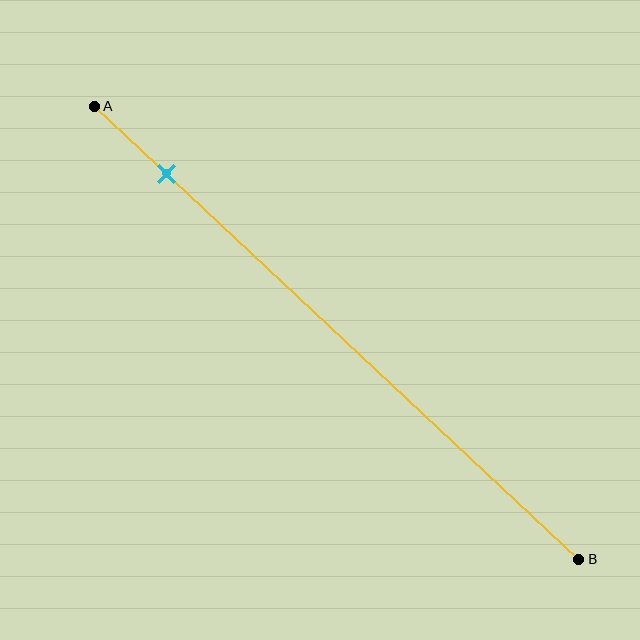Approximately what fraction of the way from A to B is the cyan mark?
The cyan mark is approximately 15% of the way from A to B.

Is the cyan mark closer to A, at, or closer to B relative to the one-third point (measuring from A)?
The cyan mark is closer to point A than the one-third point of segment AB.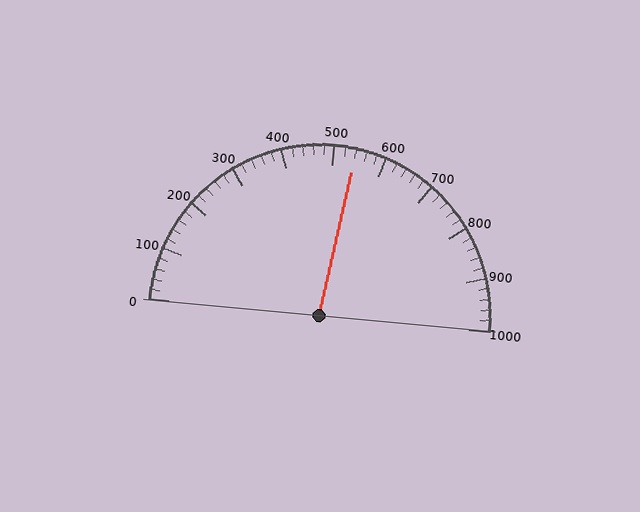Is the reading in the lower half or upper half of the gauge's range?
The reading is in the upper half of the range (0 to 1000).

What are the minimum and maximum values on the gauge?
The gauge ranges from 0 to 1000.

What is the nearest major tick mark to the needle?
The nearest major tick mark is 500.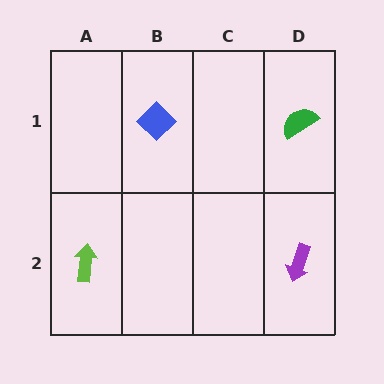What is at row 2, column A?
A lime arrow.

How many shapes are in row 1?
2 shapes.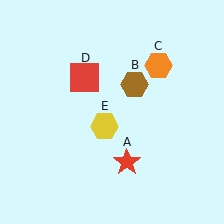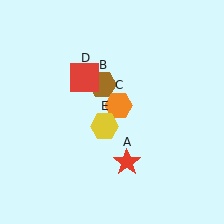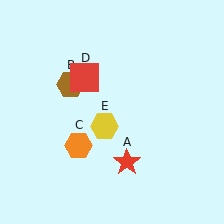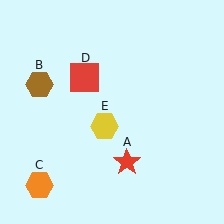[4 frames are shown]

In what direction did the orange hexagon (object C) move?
The orange hexagon (object C) moved down and to the left.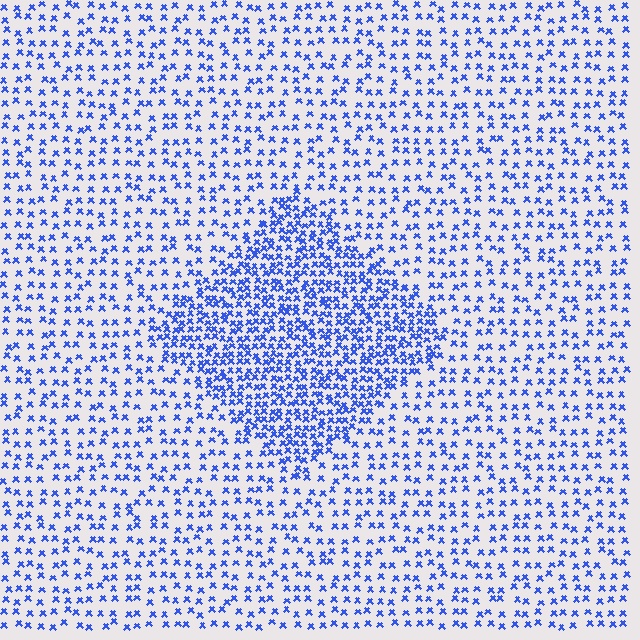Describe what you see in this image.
The image contains small blue elements arranged at two different densities. A diamond-shaped region is visible where the elements are more densely packed than the surrounding area.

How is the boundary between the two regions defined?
The boundary is defined by a change in element density (approximately 2.2x ratio). All elements are the same color, size, and shape.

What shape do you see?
I see a diamond.